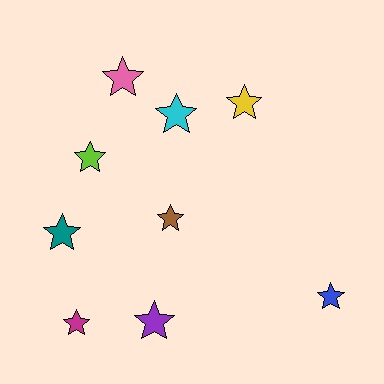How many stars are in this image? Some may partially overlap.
There are 9 stars.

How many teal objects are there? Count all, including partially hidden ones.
There is 1 teal object.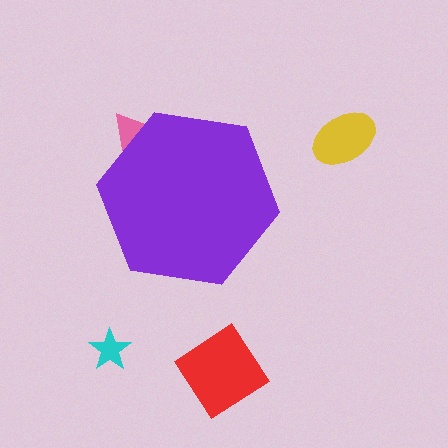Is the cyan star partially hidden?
No, the cyan star is fully visible.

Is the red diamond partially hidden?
No, the red diamond is fully visible.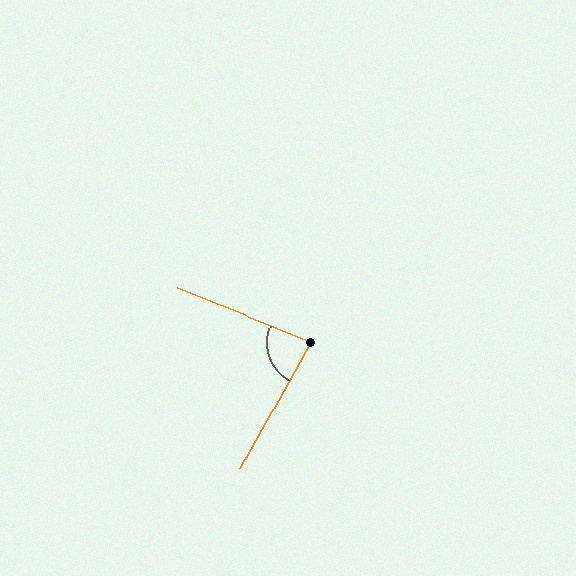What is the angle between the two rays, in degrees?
Approximately 83 degrees.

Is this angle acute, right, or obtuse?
It is acute.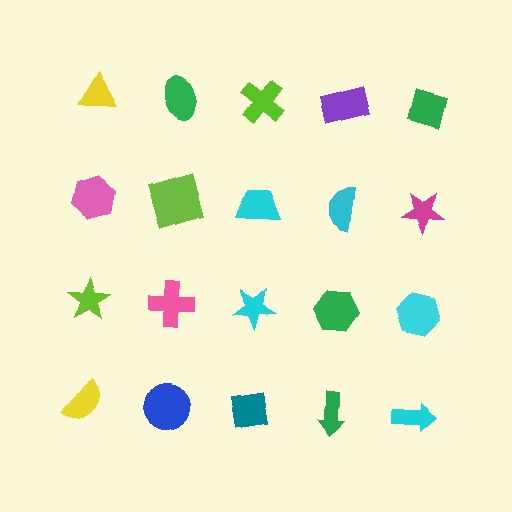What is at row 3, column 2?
A pink cross.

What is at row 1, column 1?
A yellow triangle.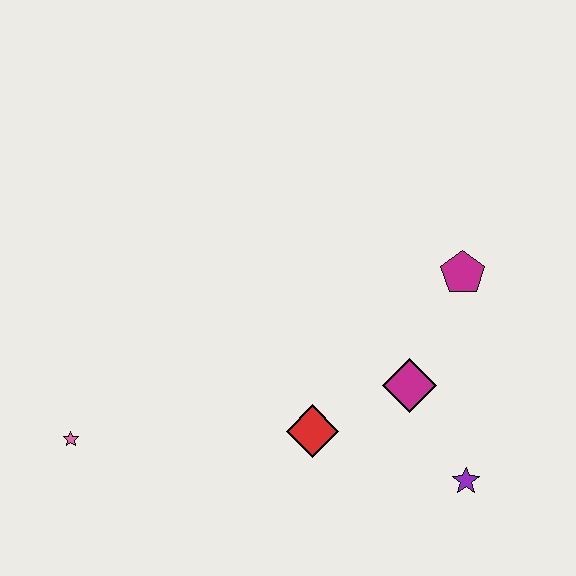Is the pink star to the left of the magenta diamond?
Yes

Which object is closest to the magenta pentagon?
The magenta diamond is closest to the magenta pentagon.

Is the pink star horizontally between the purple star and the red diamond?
No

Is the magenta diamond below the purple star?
No